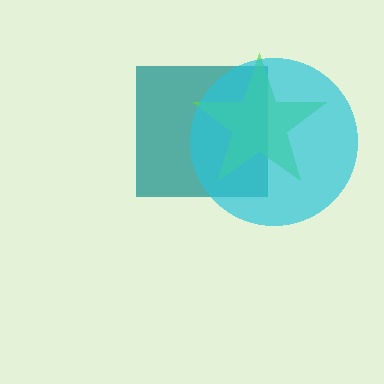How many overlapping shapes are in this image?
There are 3 overlapping shapes in the image.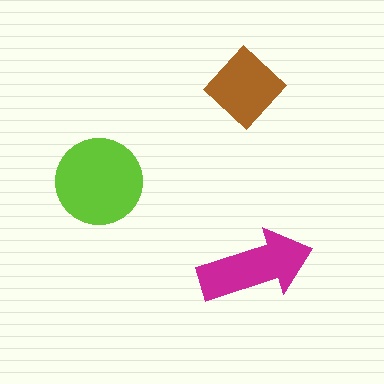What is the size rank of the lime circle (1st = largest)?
1st.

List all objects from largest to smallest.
The lime circle, the magenta arrow, the brown diamond.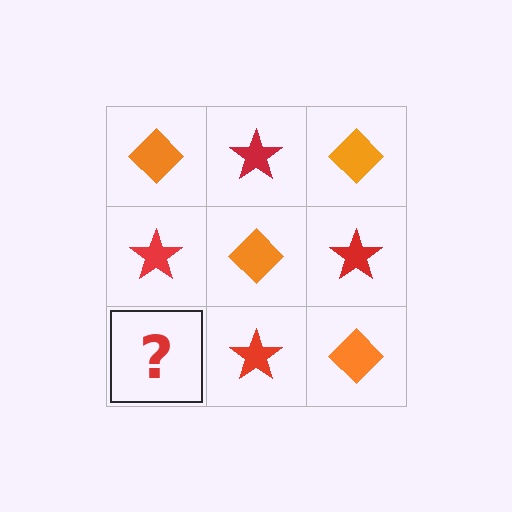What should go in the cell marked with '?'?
The missing cell should contain an orange diamond.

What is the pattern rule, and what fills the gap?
The rule is that it alternates orange diamond and red star in a checkerboard pattern. The gap should be filled with an orange diamond.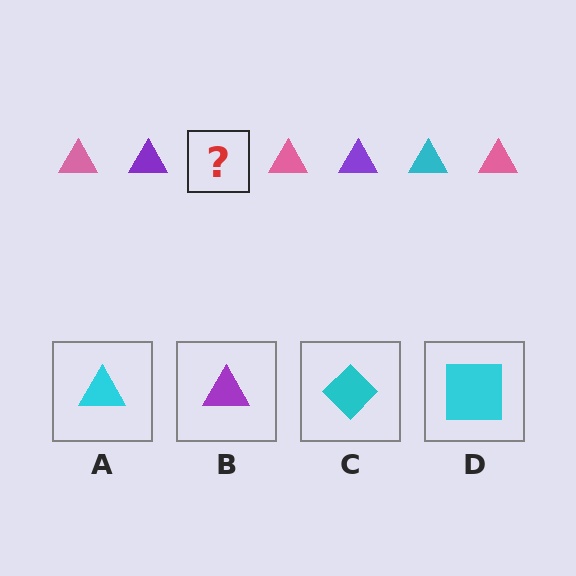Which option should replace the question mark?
Option A.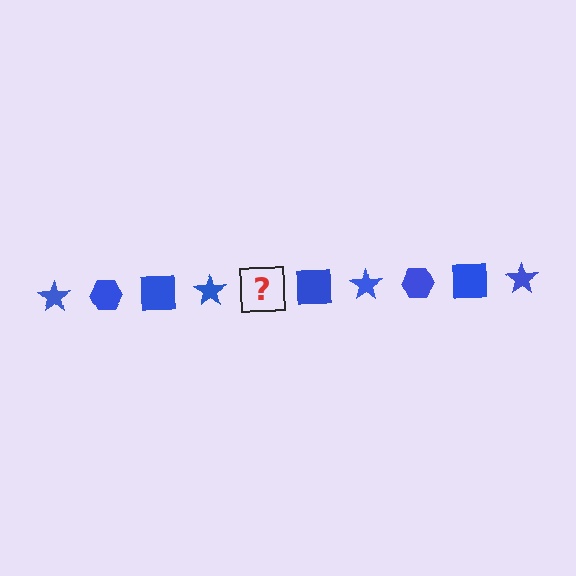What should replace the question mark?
The question mark should be replaced with a blue hexagon.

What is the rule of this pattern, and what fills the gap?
The rule is that the pattern cycles through star, hexagon, square shapes in blue. The gap should be filled with a blue hexagon.